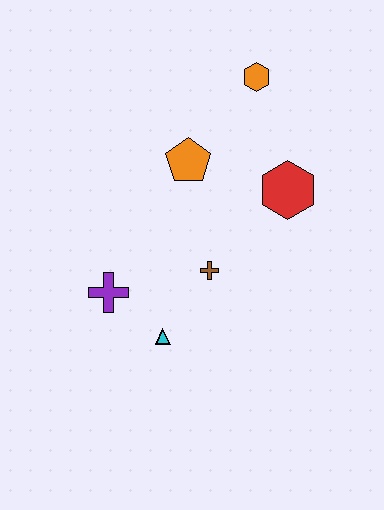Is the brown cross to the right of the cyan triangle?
Yes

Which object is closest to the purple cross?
The cyan triangle is closest to the purple cross.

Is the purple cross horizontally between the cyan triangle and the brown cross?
No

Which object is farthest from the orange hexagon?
The cyan triangle is farthest from the orange hexagon.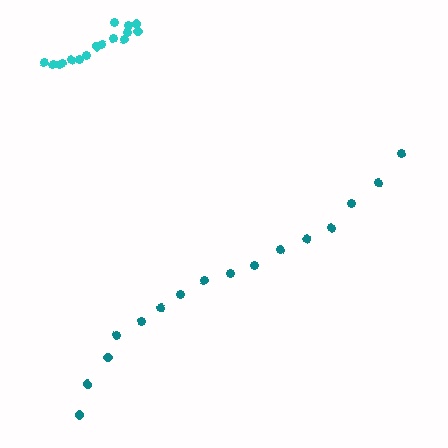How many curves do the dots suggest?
There are 2 distinct paths.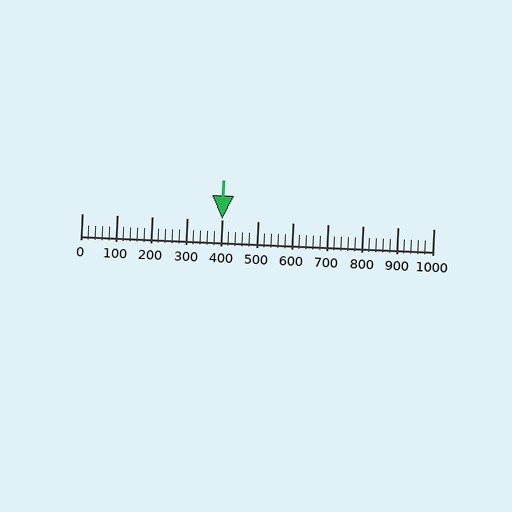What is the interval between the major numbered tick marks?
The major tick marks are spaced 100 units apart.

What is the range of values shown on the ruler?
The ruler shows values from 0 to 1000.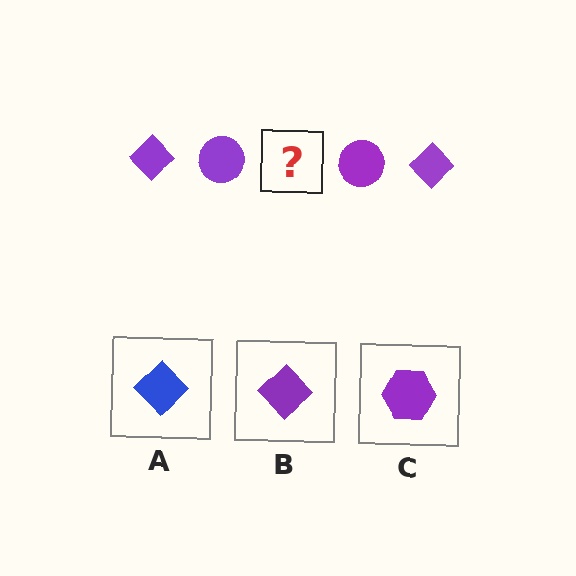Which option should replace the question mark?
Option B.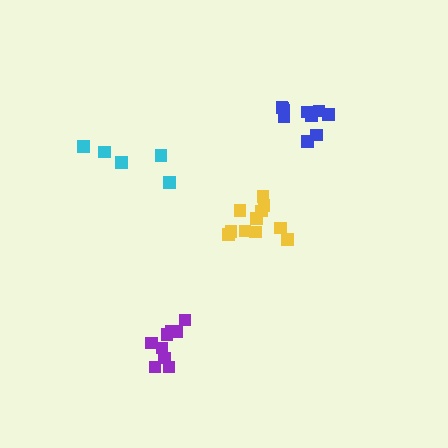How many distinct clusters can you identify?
There are 4 distinct clusters.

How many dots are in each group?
Group 1: 10 dots, Group 2: 5 dots, Group 3: 11 dots, Group 4: 9 dots (35 total).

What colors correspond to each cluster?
The clusters are colored: blue, cyan, yellow, purple.